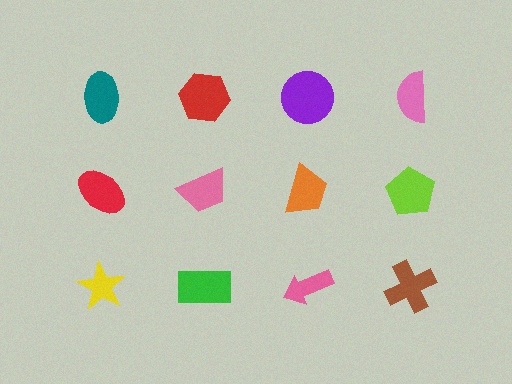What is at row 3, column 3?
A pink arrow.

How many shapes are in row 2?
4 shapes.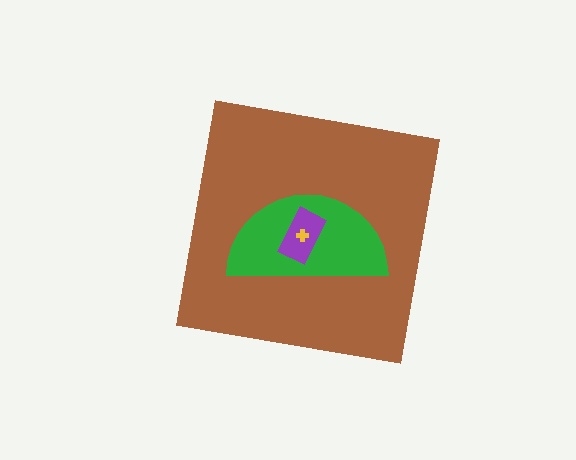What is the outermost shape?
The brown square.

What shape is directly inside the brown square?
The green semicircle.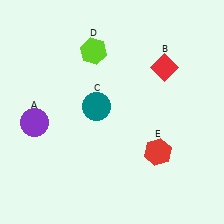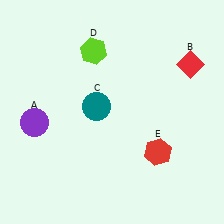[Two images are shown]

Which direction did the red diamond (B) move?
The red diamond (B) moved right.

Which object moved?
The red diamond (B) moved right.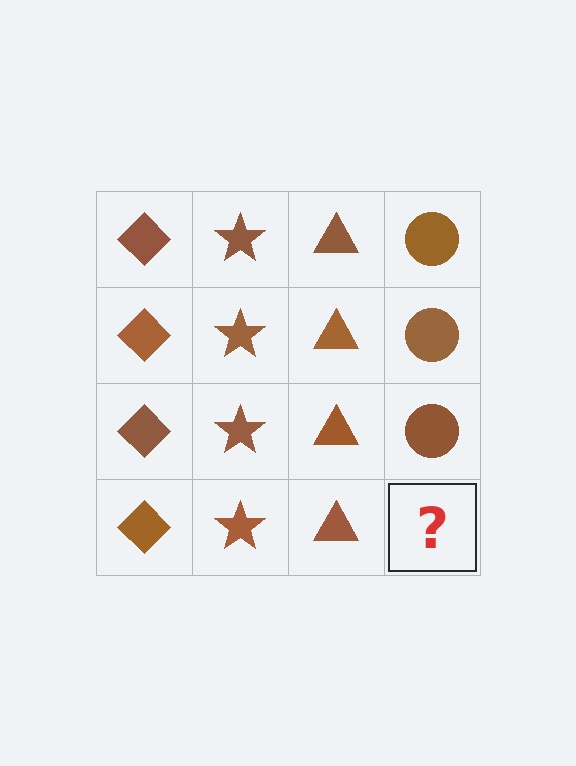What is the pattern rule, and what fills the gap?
The rule is that each column has a consistent shape. The gap should be filled with a brown circle.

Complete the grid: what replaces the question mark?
The question mark should be replaced with a brown circle.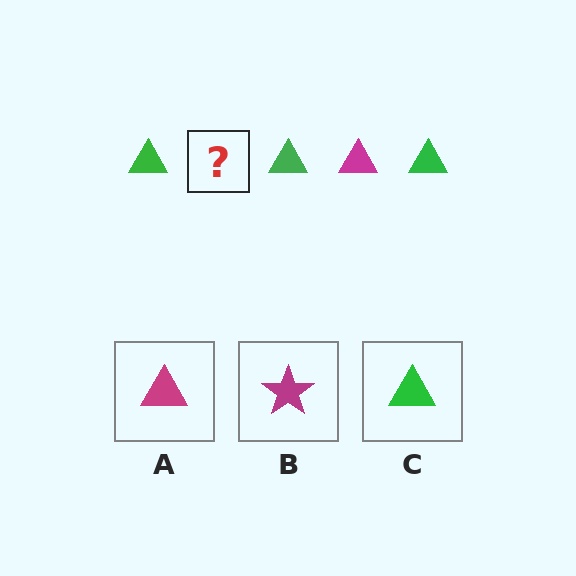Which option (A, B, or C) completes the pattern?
A.